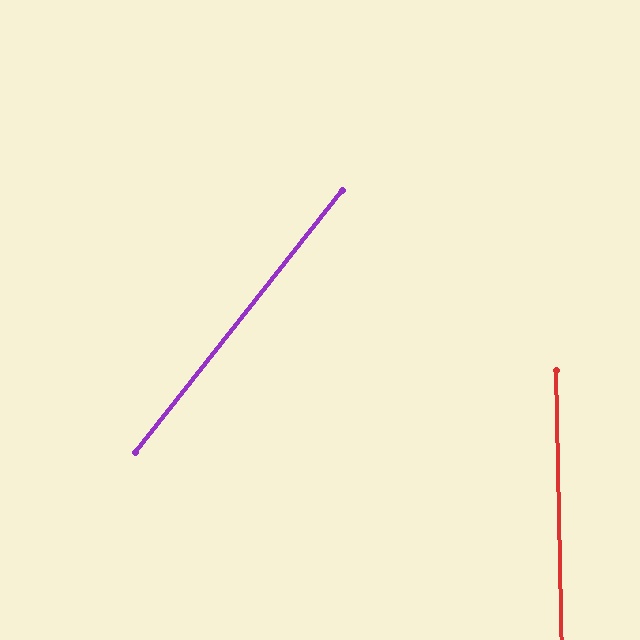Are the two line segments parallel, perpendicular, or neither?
Neither parallel nor perpendicular — they differ by about 39°.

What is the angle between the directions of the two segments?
Approximately 39 degrees.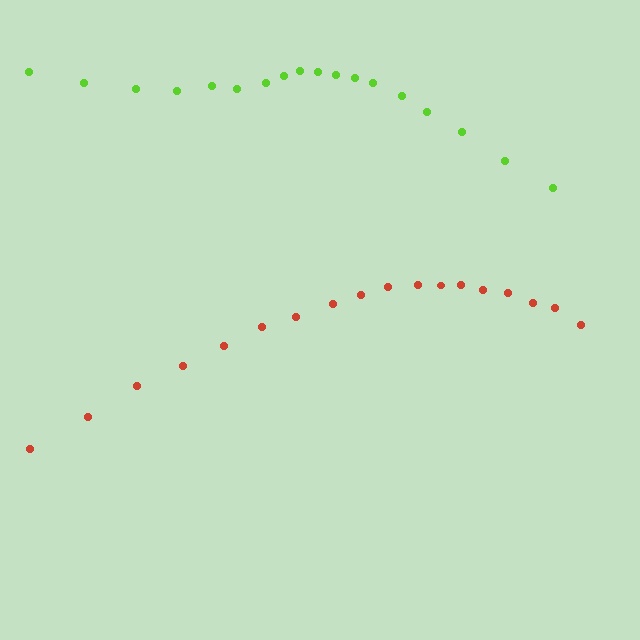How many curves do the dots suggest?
There are 2 distinct paths.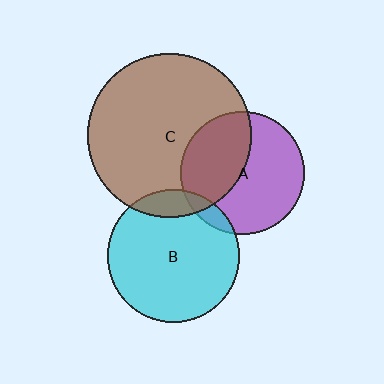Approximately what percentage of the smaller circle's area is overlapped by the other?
Approximately 10%.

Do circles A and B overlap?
Yes.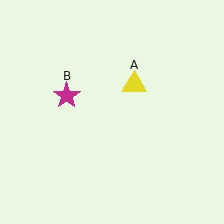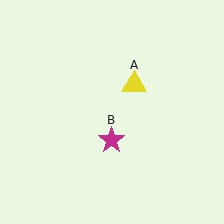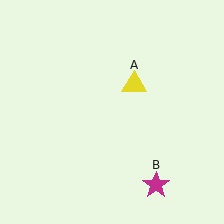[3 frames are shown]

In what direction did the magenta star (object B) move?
The magenta star (object B) moved down and to the right.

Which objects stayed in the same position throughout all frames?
Yellow triangle (object A) remained stationary.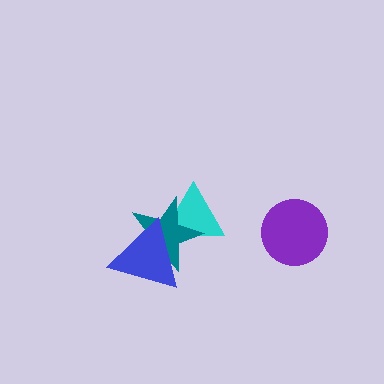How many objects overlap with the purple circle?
0 objects overlap with the purple circle.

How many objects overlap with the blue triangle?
2 objects overlap with the blue triangle.